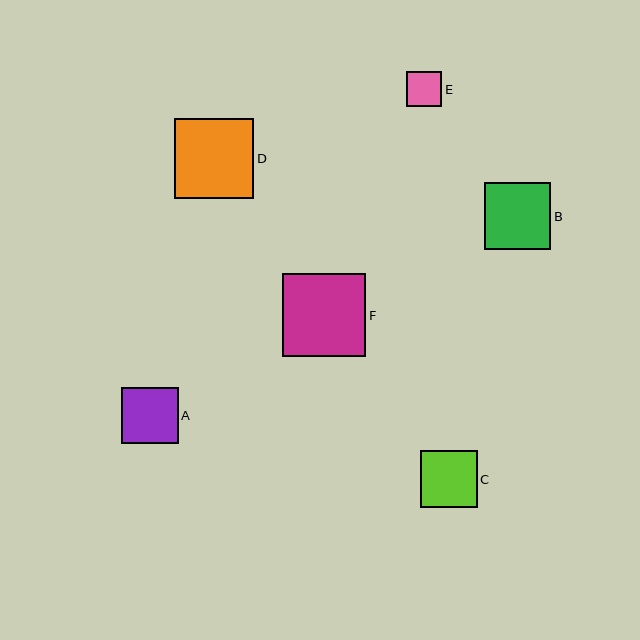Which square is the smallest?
Square E is the smallest with a size of approximately 35 pixels.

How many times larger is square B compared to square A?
Square B is approximately 1.2 times the size of square A.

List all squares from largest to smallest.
From largest to smallest: F, D, B, C, A, E.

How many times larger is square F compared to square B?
Square F is approximately 1.2 times the size of square B.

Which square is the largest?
Square F is the largest with a size of approximately 83 pixels.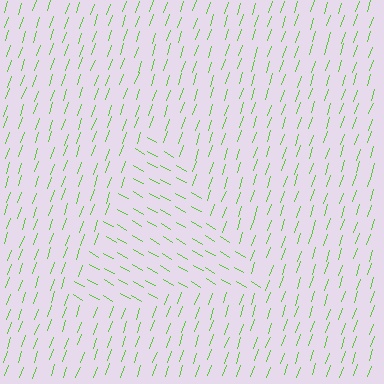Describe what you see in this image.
The image is filled with small lime line segments. A triangle region in the image has lines oriented differently from the surrounding lines, creating a visible texture boundary.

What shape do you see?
I see a triangle.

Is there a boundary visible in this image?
Yes, there is a texture boundary formed by a change in line orientation.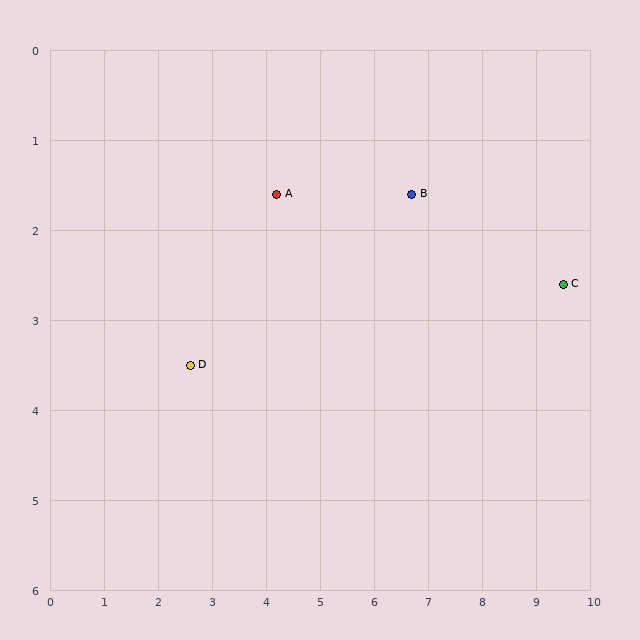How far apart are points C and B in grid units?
Points C and B are about 3.0 grid units apart.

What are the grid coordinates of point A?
Point A is at approximately (4.2, 1.6).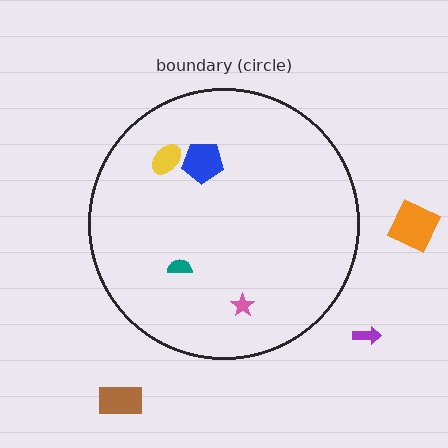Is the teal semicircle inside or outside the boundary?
Inside.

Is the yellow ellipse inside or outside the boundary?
Inside.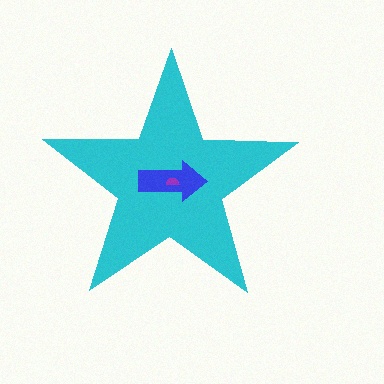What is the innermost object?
The purple semicircle.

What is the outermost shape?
The cyan star.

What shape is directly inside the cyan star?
The blue arrow.